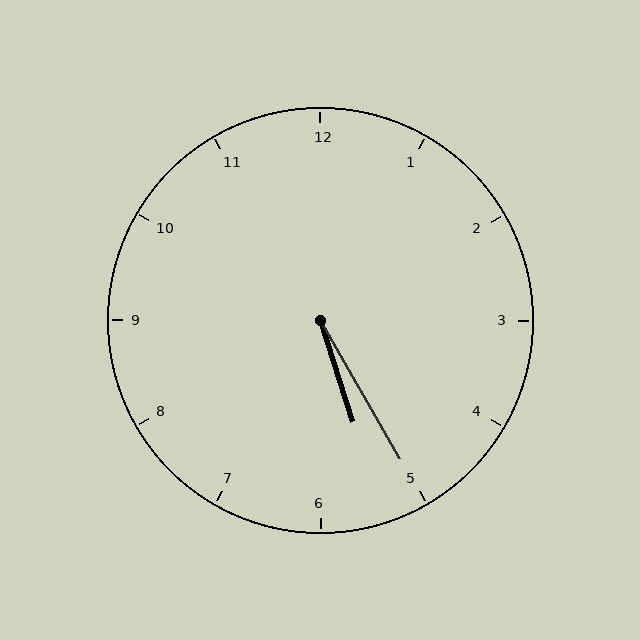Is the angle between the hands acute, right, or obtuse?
It is acute.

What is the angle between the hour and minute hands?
Approximately 12 degrees.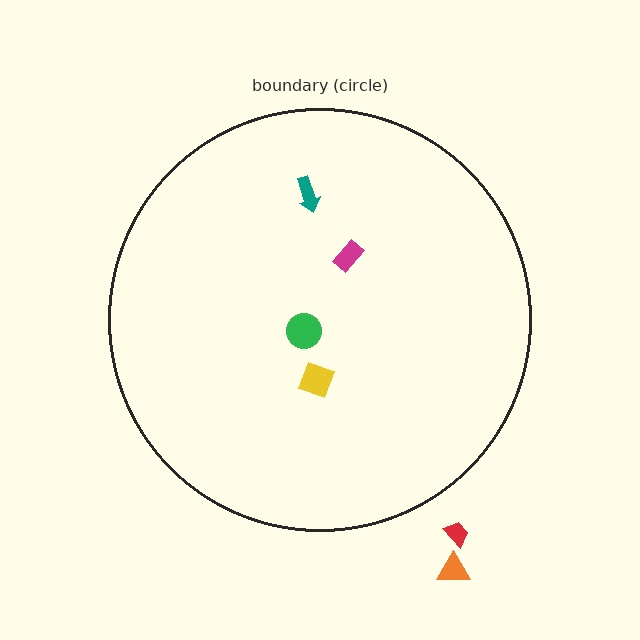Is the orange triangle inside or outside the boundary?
Outside.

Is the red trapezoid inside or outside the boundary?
Outside.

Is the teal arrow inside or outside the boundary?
Inside.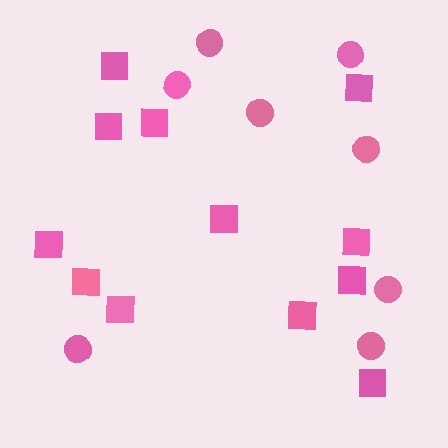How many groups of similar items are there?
There are 2 groups: one group of squares (12) and one group of circles (8).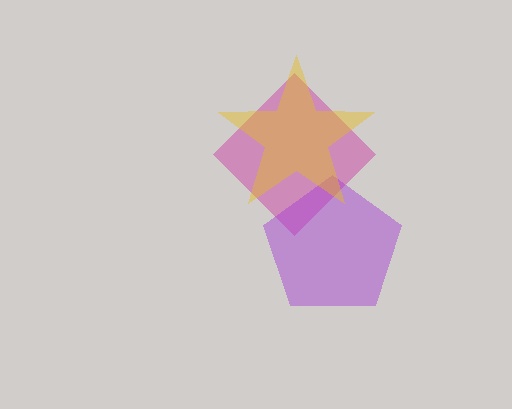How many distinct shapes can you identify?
There are 3 distinct shapes: a magenta diamond, a purple pentagon, a yellow star.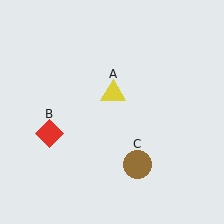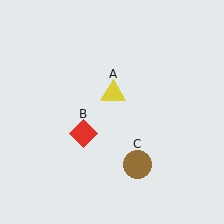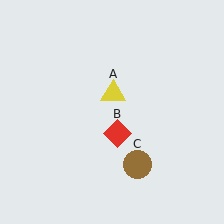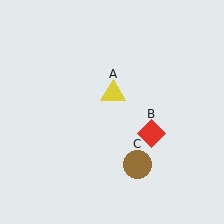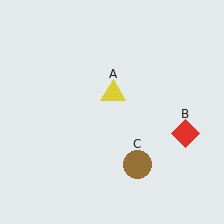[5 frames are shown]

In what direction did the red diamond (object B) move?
The red diamond (object B) moved right.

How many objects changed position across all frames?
1 object changed position: red diamond (object B).